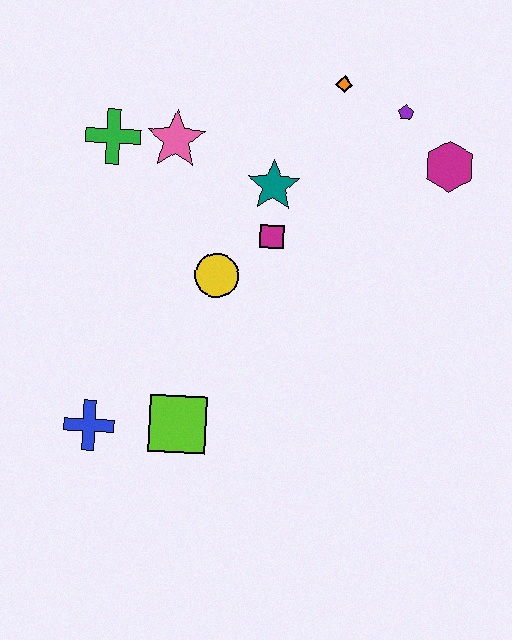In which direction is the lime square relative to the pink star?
The lime square is below the pink star.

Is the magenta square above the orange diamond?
No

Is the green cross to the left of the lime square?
Yes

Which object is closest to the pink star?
The green cross is closest to the pink star.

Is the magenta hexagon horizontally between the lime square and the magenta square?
No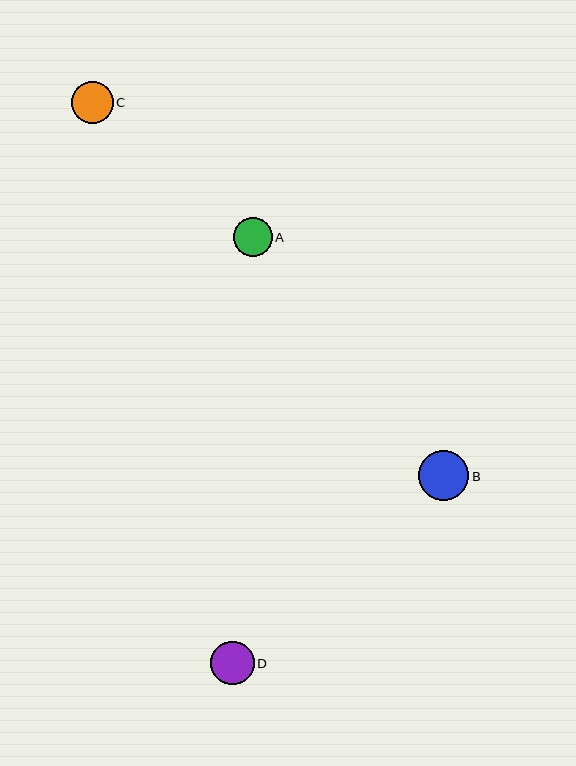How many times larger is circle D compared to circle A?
Circle D is approximately 1.1 times the size of circle A.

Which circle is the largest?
Circle B is the largest with a size of approximately 50 pixels.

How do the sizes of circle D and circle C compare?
Circle D and circle C are approximately the same size.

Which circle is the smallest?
Circle A is the smallest with a size of approximately 39 pixels.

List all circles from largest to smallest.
From largest to smallest: B, D, C, A.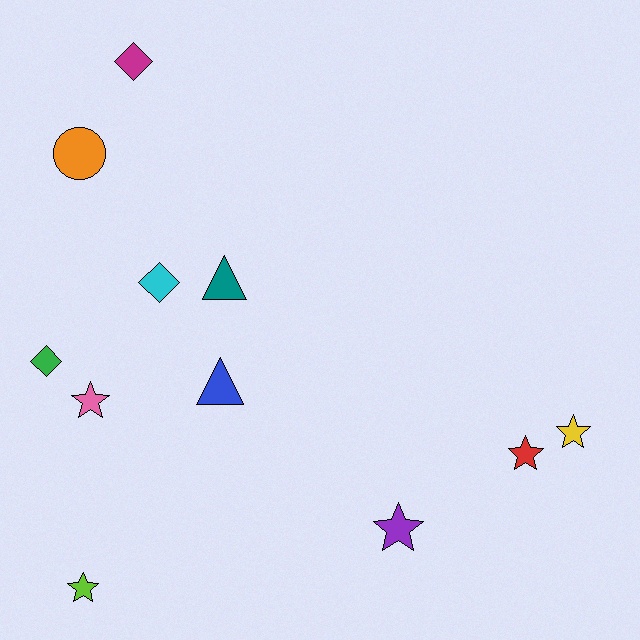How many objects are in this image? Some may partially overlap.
There are 11 objects.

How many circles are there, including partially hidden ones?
There is 1 circle.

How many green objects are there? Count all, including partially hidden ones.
There is 1 green object.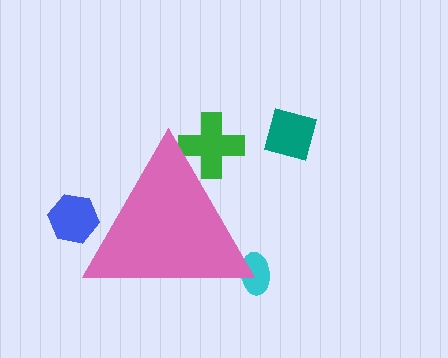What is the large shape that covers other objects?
A pink triangle.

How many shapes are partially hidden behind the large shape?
3 shapes are partially hidden.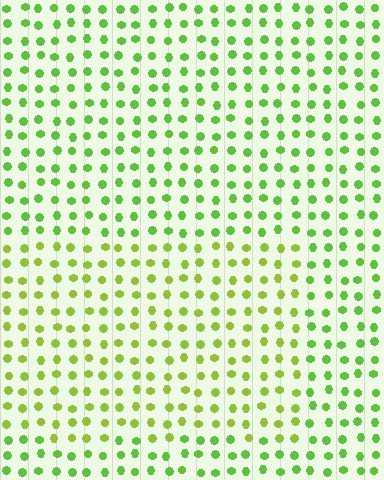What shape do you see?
I see a rectangle.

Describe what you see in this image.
The image is filled with small lime elements in a uniform arrangement. A rectangle-shaped region is visible where the elements are tinted to a slightly different hue, forming a subtle color boundary.